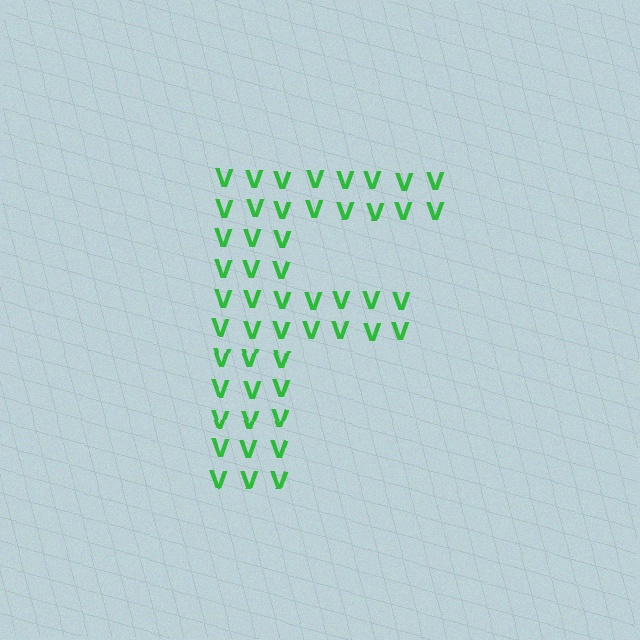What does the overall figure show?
The overall figure shows the letter F.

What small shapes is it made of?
It is made of small letter V's.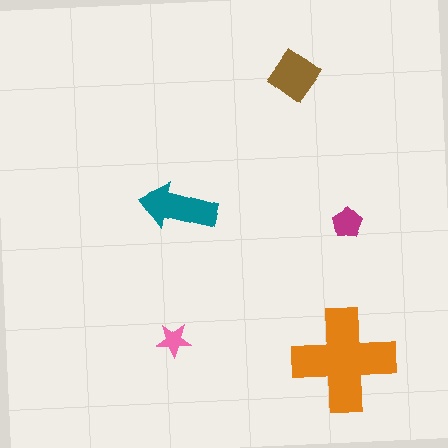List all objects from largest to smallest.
The orange cross, the teal arrow, the brown diamond, the magenta pentagon, the pink star.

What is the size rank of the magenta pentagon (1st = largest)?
4th.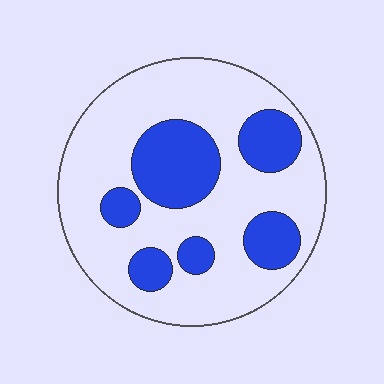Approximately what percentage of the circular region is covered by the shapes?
Approximately 30%.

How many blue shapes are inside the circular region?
6.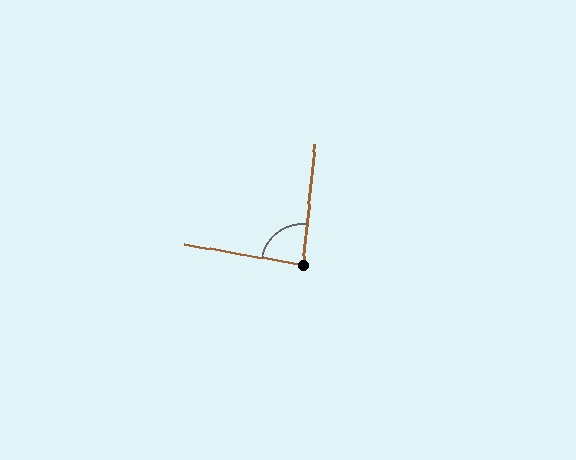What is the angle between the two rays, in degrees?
Approximately 85 degrees.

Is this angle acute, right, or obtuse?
It is approximately a right angle.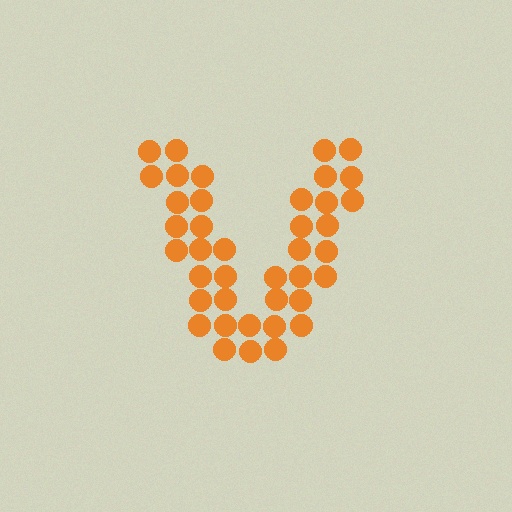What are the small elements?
The small elements are circles.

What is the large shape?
The large shape is the letter V.